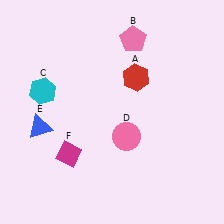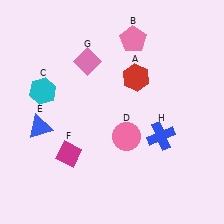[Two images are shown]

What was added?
A pink diamond (G), a blue cross (H) were added in Image 2.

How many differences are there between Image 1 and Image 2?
There are 2 differences between the two images.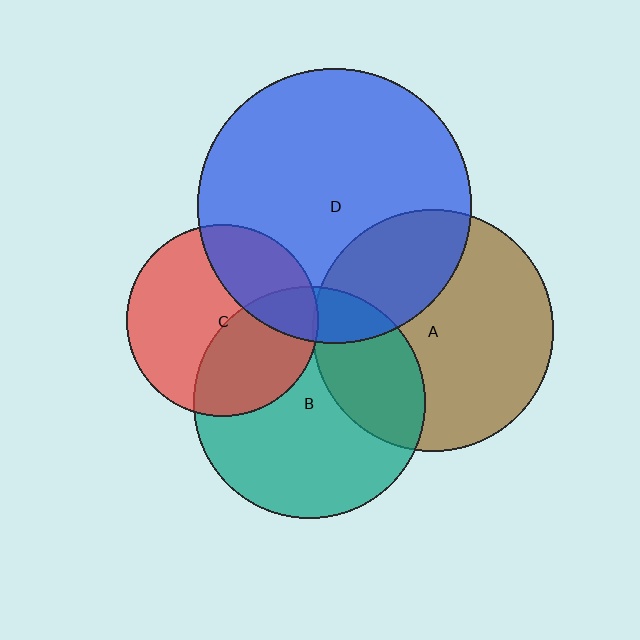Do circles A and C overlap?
Yes.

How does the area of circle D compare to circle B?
Approximately 1.4 times.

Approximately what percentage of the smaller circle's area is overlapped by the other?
Approximately 5%.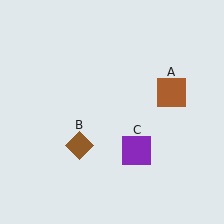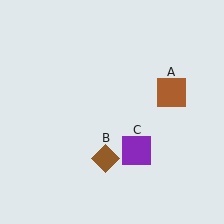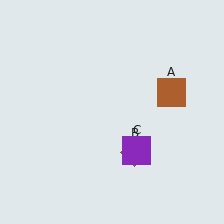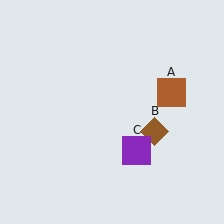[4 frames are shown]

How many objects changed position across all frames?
1 object changed position: brown diamond (object B).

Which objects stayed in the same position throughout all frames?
Brown square (object A) and purple square (object C) remained stationary.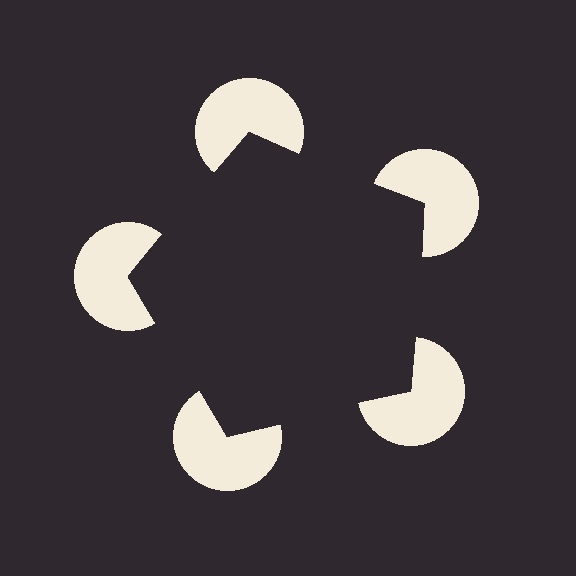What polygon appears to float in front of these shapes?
An illusory pentagon — its edges are inferred from the aligned wedge cuts in the pac-man discs, not physically drawn.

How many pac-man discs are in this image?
There are 5 — one at each vertex of the illusory pentagon.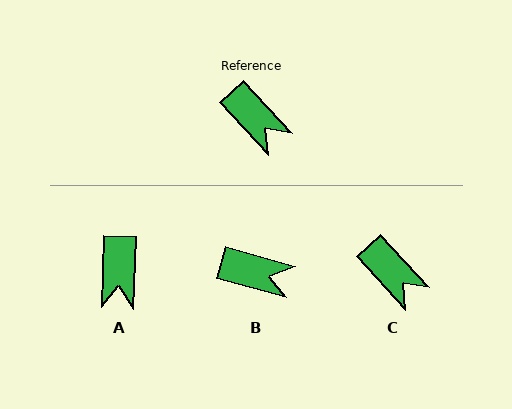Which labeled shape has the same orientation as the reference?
C.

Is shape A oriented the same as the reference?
No, it is off by about 45 degrees.